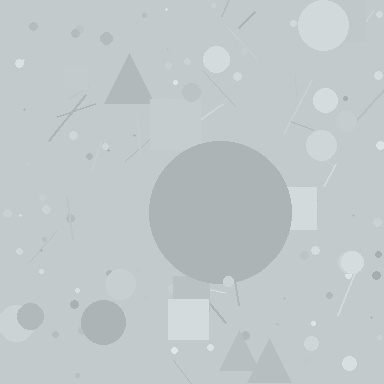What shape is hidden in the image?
A circle is hidden in the image.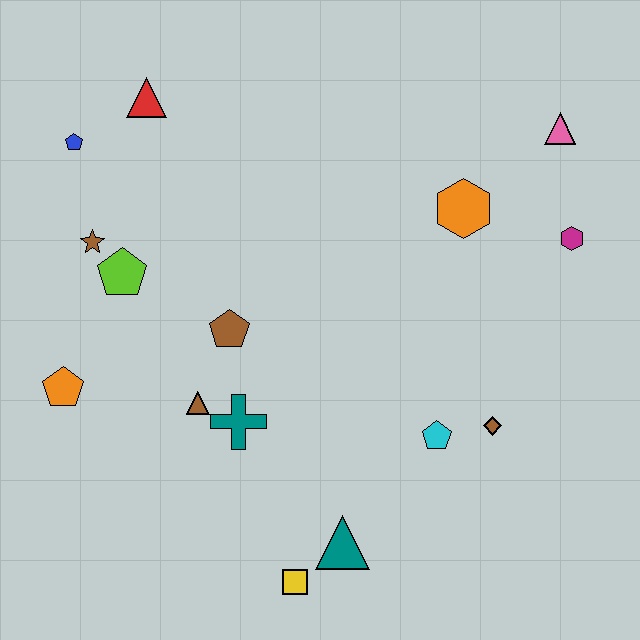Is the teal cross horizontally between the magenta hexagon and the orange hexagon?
No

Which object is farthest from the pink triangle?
The orange pentagon is farthest from the pink triangle.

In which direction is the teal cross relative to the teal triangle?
The teal cross is above the teal triangle.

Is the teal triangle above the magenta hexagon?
No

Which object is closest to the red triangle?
The blue pentagon is closest to the red triangle.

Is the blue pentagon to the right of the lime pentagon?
No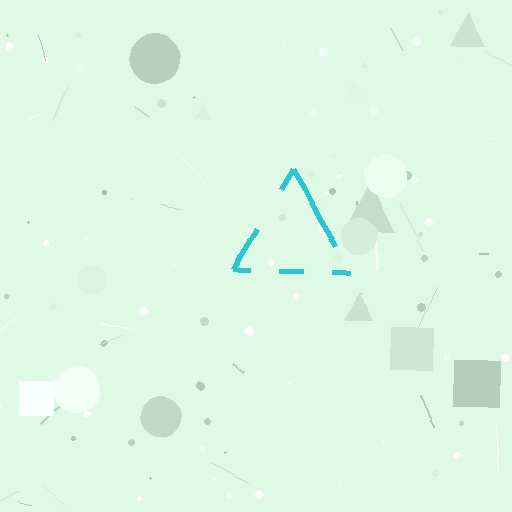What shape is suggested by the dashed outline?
The dashed outline suggests a triangle.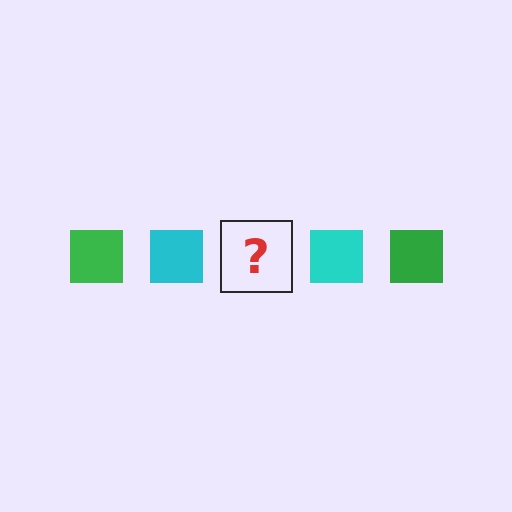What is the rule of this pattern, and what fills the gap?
The rule is that the pattern cycles through green, cyan squares. The gap should be filled with a green square.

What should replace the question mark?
The question mark should be replaced with a green square.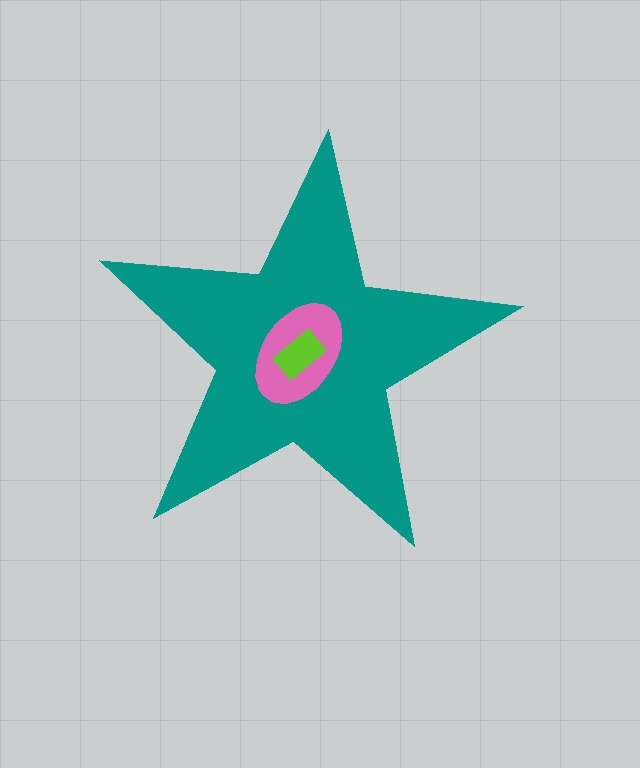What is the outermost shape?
The teal star.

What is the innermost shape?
The lime rectangle.